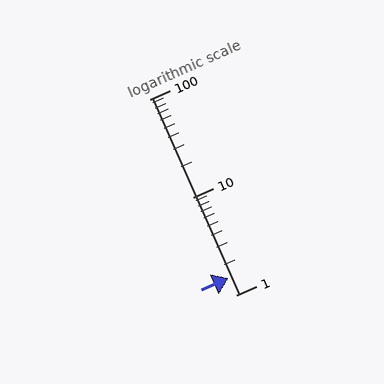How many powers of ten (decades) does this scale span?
The scale spans 2 decades, from 1 to 100.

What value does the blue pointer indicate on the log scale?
The pointer indicates approximately 1.5.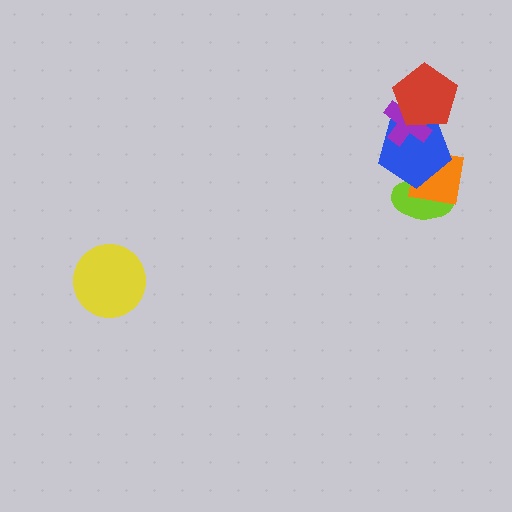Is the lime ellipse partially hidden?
Yes, it is partially covered by another shape.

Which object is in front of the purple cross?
The red pentagon is in front of the purple cross.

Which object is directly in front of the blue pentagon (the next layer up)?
The purple cross is directly in front of the blue pentagon.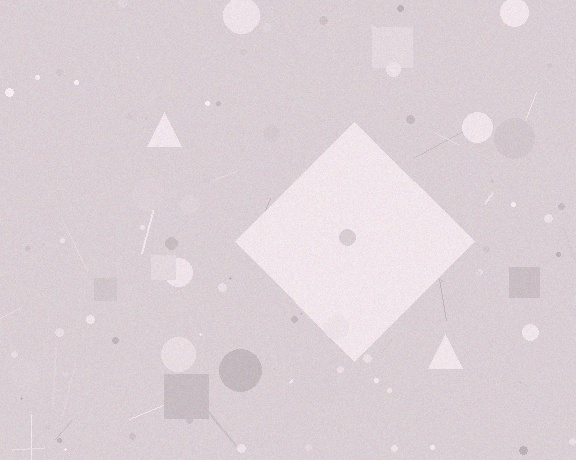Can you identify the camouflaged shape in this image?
The camouflaged shape is a diamond.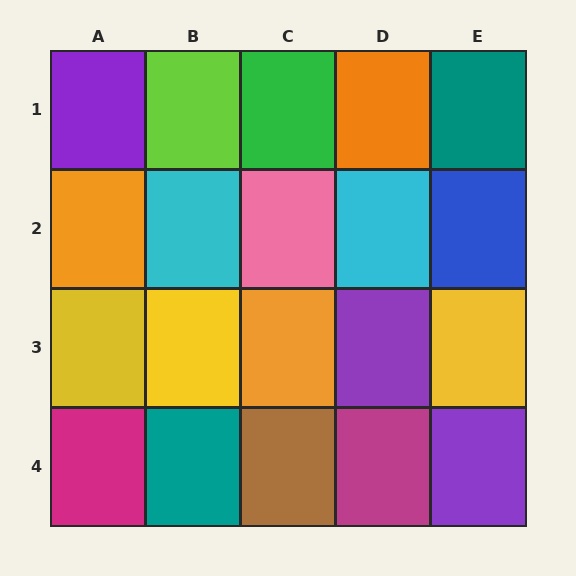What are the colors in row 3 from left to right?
Yellow, yellow, orange, purple, yellow.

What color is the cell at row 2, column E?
Blue.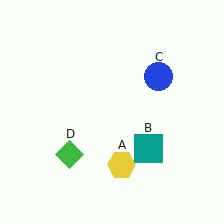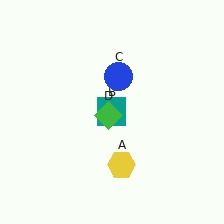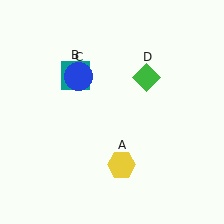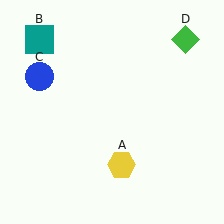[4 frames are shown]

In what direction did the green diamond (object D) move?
The green diamond (object D) moved up and to the right.